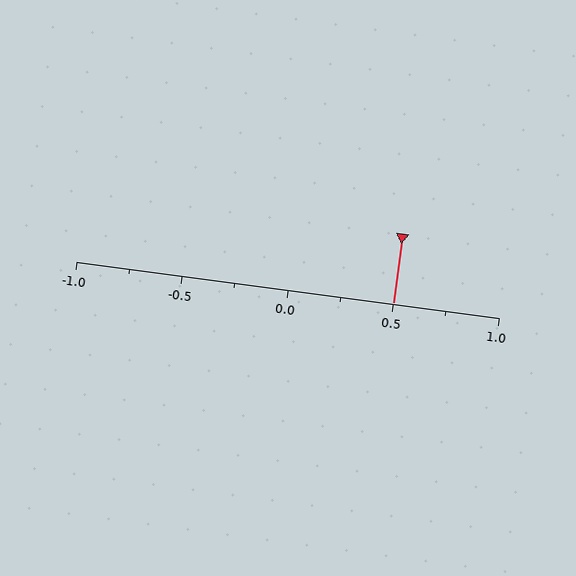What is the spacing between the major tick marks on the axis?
The major ticks are spaced 0.5 apart.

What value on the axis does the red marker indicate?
The marker indicates approximately 0.5.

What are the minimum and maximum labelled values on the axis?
The axis runs from -1.0 to 1.0.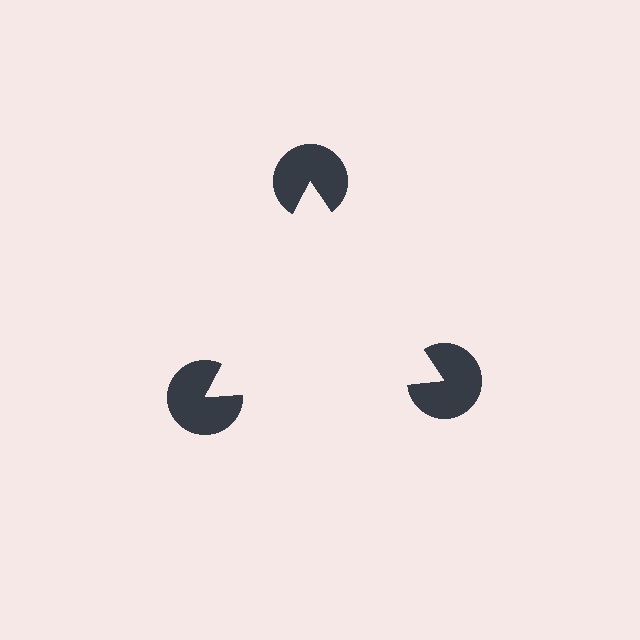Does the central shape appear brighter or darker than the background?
It typically appears slightly brighter than the background, even though no actual brightness change is drawn.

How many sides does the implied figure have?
3 sides.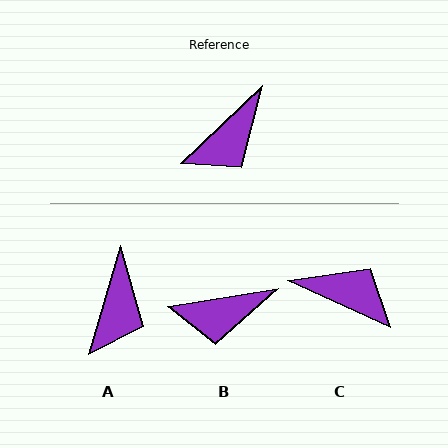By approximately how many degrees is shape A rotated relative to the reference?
Approximately 30 degrees counter-clockwise.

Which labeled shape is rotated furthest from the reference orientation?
C, about 112 degrees away.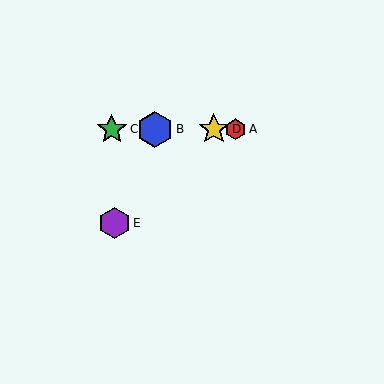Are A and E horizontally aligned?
No, A is at y≈129 and E is at y≈223.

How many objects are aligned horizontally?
4 objects (A, B, C, D) are aligned horizontally.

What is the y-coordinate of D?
Object D is at y≈129.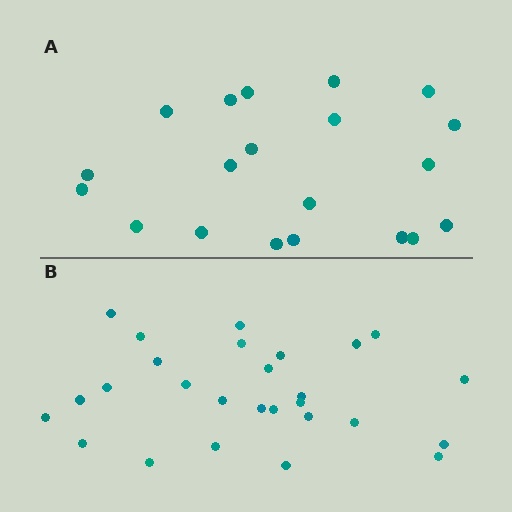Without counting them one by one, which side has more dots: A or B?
Region B (the bottom region) has more dots.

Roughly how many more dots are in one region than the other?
Region B has roughly 8 or so more dots than region A.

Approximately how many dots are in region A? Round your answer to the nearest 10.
About 20 dots.